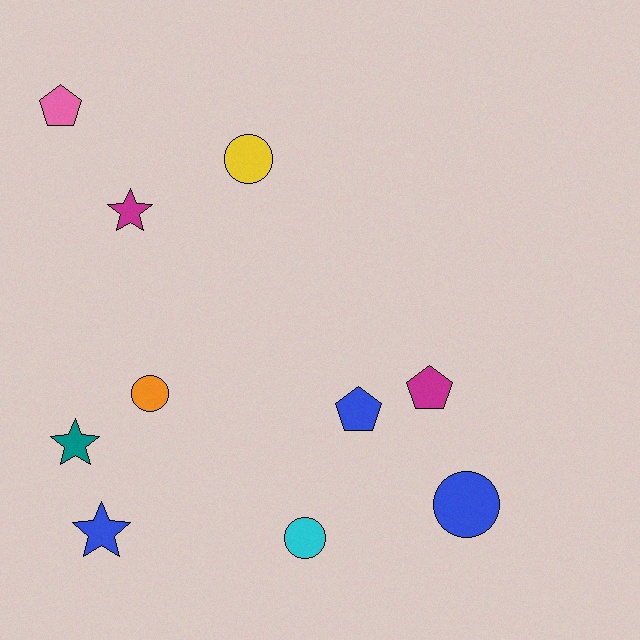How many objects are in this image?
There are 10 objects.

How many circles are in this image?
There are 4 circles.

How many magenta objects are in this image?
There are 2 magenta objects.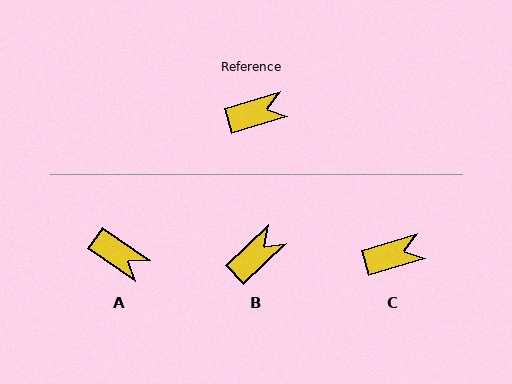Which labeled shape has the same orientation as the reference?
C.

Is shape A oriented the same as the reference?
No, it is off by about 51 degrees.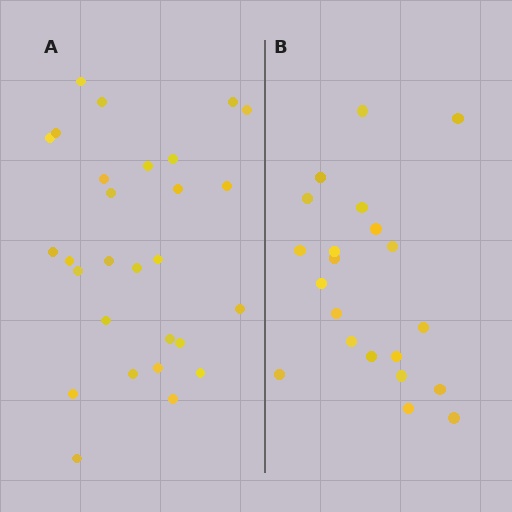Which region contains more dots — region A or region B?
Region A (the left region) has more dots.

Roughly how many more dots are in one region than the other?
Region A has roughly 8 or so more dots than region B.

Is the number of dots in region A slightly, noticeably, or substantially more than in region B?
Region A has noticeably more, but not dramatically so. The ratio is roughly 1.3 to 1.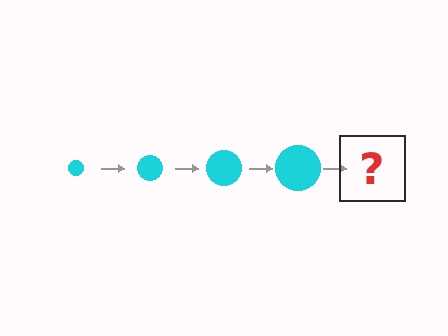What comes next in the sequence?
The next element should be a cyan circle, larger than the previous one.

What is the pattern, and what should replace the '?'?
The pattern is that the circle gets progressively larger each step. The '?' should be a cyan circle, larger than the previous one.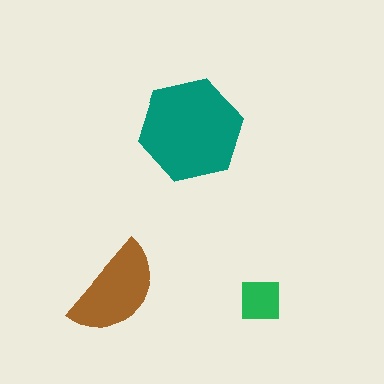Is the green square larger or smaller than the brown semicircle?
Smaller.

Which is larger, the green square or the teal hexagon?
The teal hexagon.